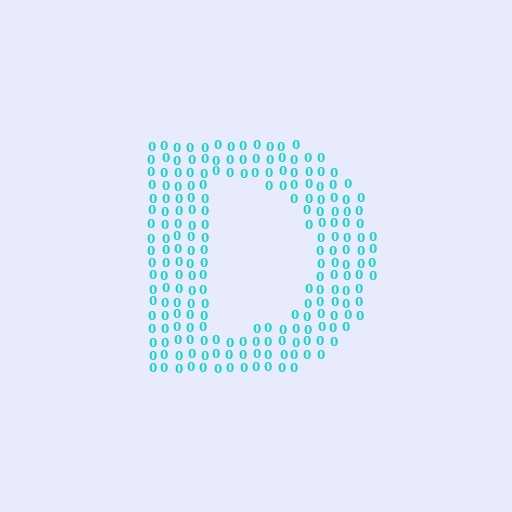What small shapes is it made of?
It is made of small digit 0's.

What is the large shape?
The large shape is the letter D.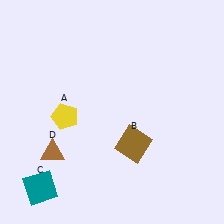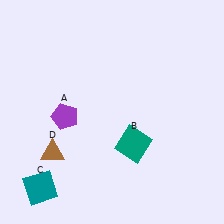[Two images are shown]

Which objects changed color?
A changed from yellow to purple. B changed from brown to teal.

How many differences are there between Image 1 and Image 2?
There are 2 differences between the two images.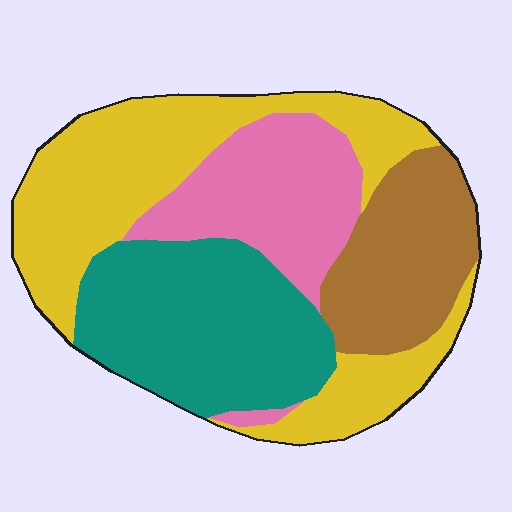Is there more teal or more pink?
Teal.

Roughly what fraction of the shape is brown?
Brown covers about 20% of the shape.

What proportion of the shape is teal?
Teal covers 27% of the shape.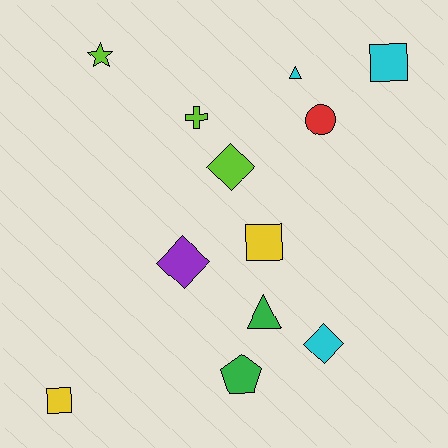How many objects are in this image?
There are 12 objects.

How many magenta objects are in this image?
There are no magenta objects.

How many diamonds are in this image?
There are 3 diamonds.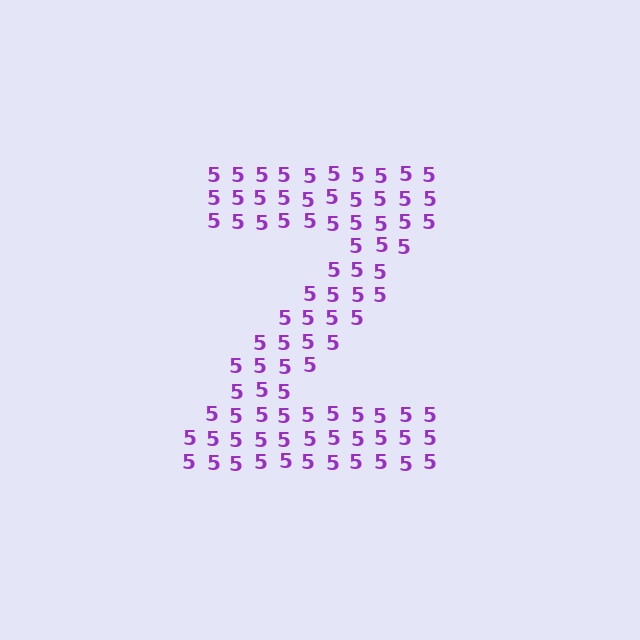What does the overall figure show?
The overall figure shows the letter Z.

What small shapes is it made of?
It is made of small digit 5's.